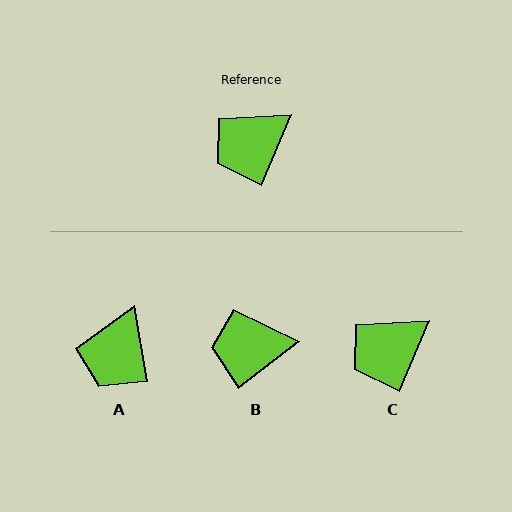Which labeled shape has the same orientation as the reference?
C.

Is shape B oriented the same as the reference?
No, it is off by about 30 degrees.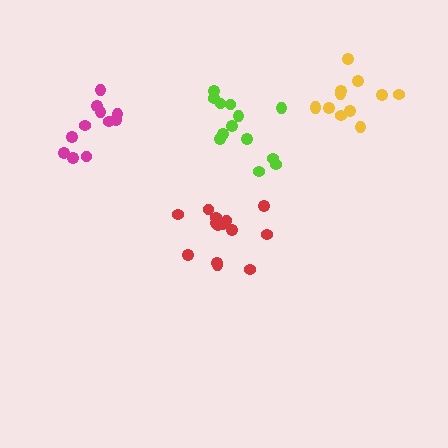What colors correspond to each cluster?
The clusters are colored: red, lime, magenta, yellow.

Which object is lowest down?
The red cluster is bottommost.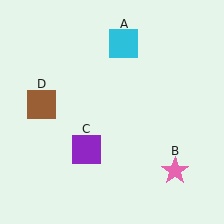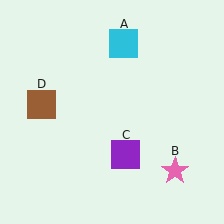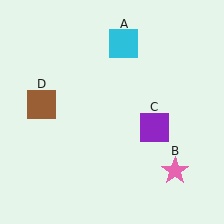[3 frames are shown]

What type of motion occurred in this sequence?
The purple square (object C) rotated counterclockwise around the center of the scene.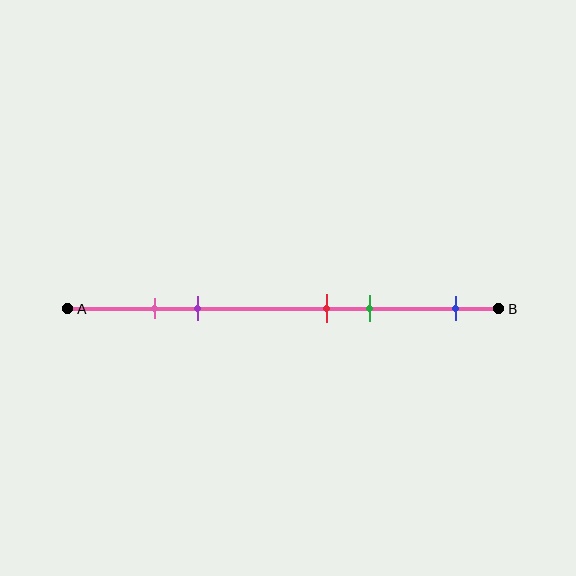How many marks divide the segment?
There are 5 marks dividing the segment.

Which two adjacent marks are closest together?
The pink and purple marks are the closest adjacent pair.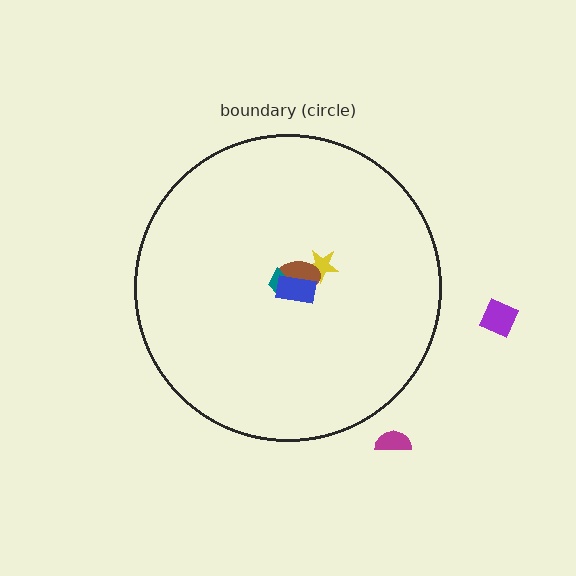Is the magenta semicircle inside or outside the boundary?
Outside.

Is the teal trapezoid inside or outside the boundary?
Inside.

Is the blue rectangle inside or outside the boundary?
Inside.